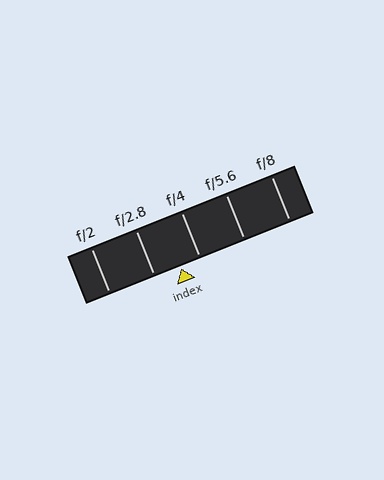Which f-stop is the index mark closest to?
The index mark is closest to f/4.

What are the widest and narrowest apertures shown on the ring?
The widest aperture shown is f/2 and the narrowest is f/8.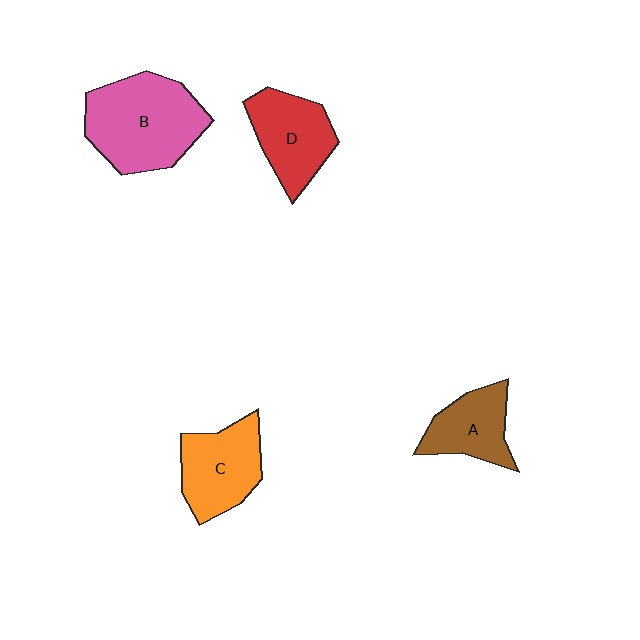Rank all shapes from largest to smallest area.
From largest to smallest: B (pink), C (orange), D (red), A (brown).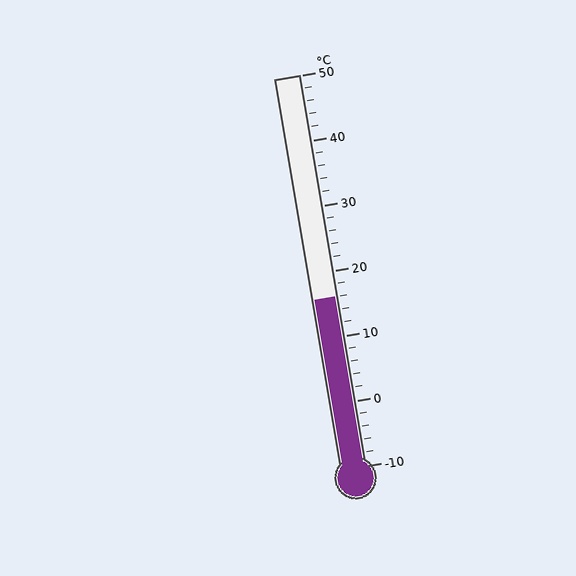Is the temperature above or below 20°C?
The temperature is below 20°C.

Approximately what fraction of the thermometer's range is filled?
The thermometer is filled to approximately 45% of its range.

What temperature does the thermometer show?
The thermometer shows approximately 16°C.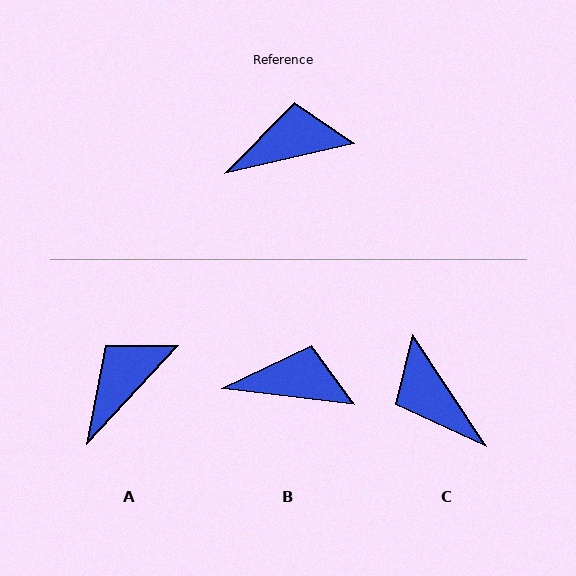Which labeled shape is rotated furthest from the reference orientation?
C, about 110 degrees away.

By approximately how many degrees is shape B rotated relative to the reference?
Approximately 20 degrees clockwise.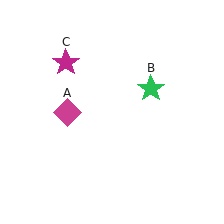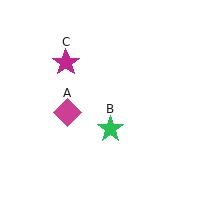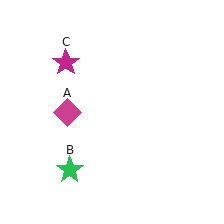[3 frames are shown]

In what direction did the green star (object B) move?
The green star (object B) moved down and to the left.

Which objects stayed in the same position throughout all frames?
Magenta diamond (object A) and magenta star (object C) remained stationary.